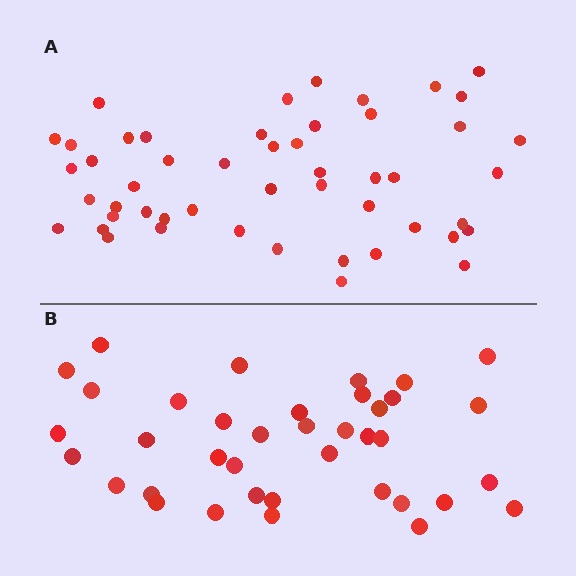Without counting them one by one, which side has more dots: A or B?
Region A (the top region) has more dots.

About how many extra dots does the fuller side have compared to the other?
Region A has roughly 12 or so more dots than region B.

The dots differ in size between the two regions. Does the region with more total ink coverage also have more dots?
No. Region B has more total ink coverage because its dots are larger, but region A actually contains more individual dots. Total area can be misleading — the number of items is what matters here.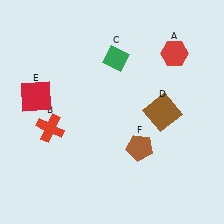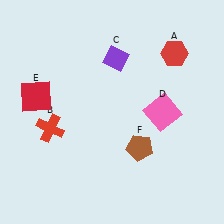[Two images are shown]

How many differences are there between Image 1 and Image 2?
There are 2 differences between the two images.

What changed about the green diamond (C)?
In Image 1, C is green. In Image 2, it changed to purple.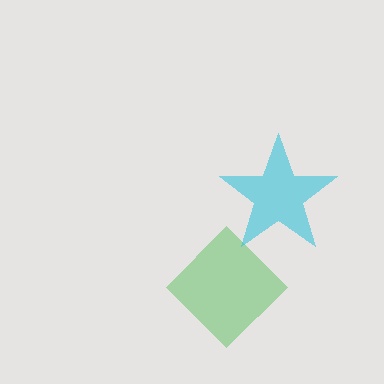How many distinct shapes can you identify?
There are 2 distinct shapes: a green diamond, a cyan star.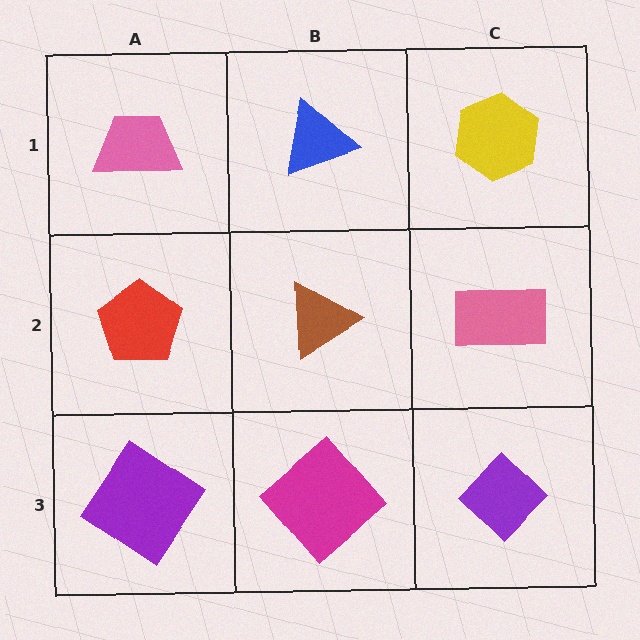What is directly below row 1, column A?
A red pentagon.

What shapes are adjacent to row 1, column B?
A brown triangle (row 2, column B), a pink trapezoid (row 1, column A), a yellow hexagon (row 1, column C).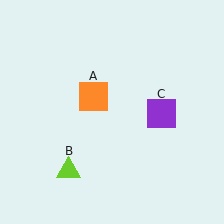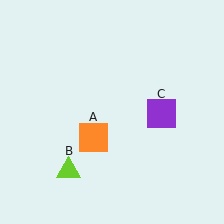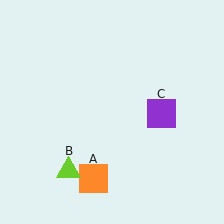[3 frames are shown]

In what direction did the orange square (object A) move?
The orange square (object A) moved down.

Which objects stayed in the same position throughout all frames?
Lime triangle (object B) and purple square (object C) remained stationary.